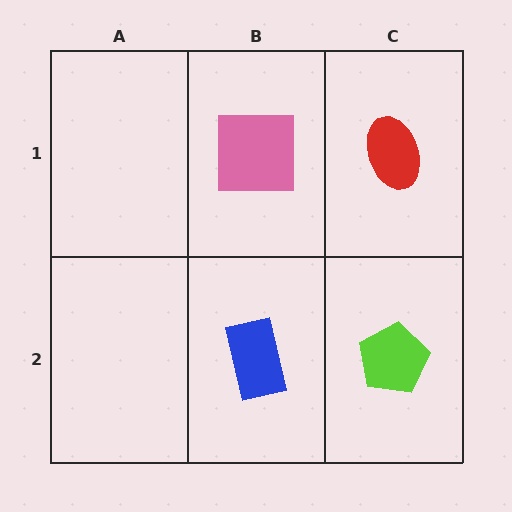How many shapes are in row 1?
2 shapes.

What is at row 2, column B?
A blue rectangle.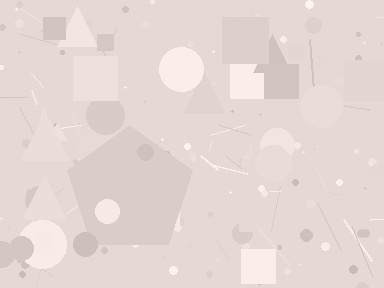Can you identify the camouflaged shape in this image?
The camouflaged shape is a pentagon.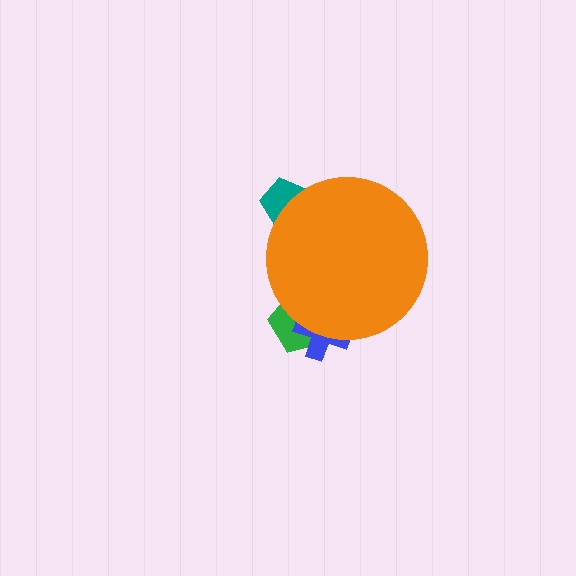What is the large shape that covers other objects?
An orange circle.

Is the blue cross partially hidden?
Yes, the blue cross is partially hidden behind the orange circle.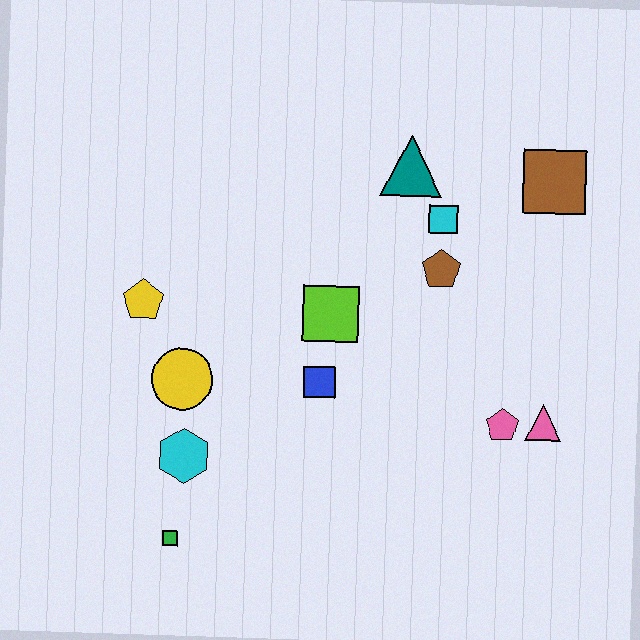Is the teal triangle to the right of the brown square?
No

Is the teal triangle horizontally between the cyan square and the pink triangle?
No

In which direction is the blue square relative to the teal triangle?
The blue square is below the teal triangle.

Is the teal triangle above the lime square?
Yes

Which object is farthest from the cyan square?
The green square is farthest from the cyan square.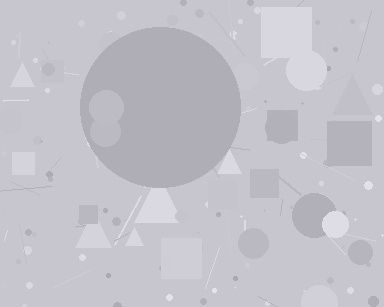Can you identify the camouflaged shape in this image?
The camouflaged shape is a circle.